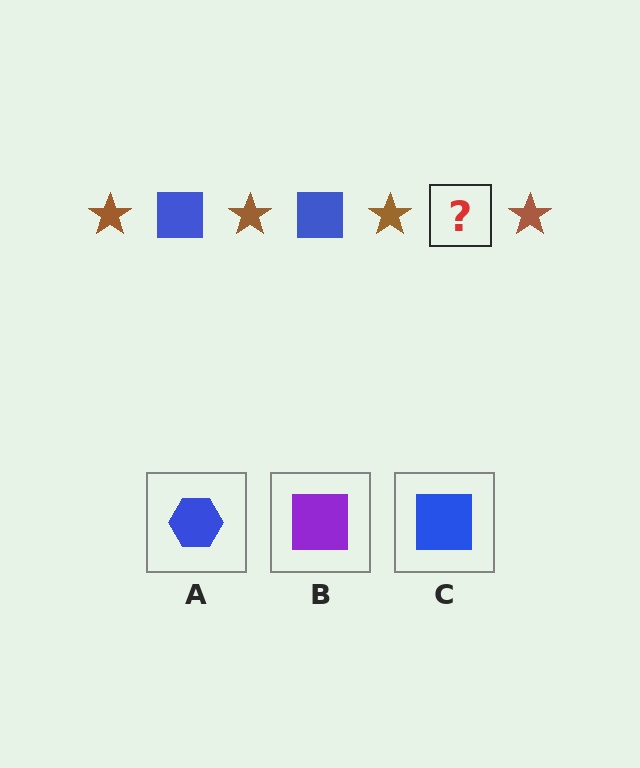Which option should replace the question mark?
Option C.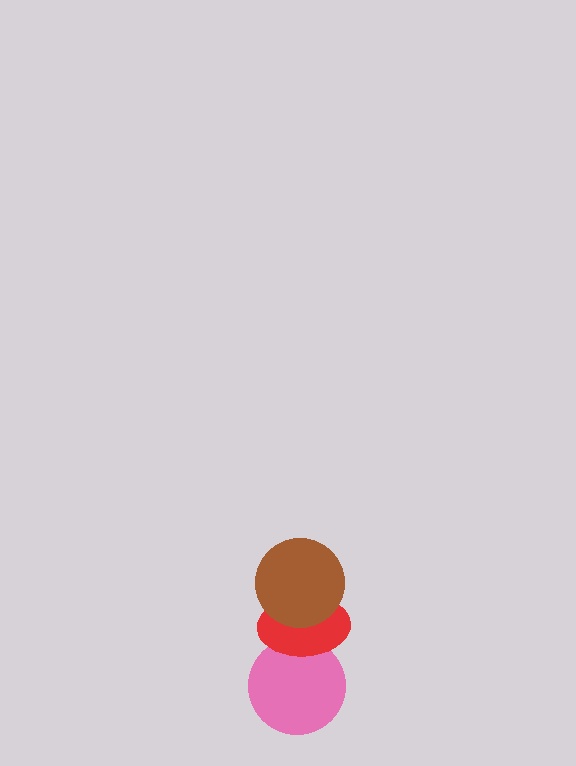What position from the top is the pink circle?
The pink circle is 3rd from the top.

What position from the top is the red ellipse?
The red ellipse is 2nd from the top.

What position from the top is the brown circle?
The brown circle is 1st from the top.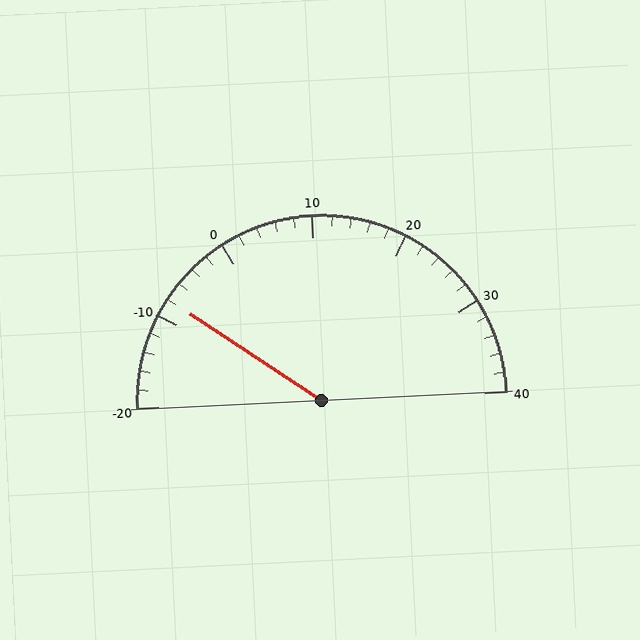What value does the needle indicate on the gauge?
The needle indicates approximately -8.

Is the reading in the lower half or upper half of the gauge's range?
The reading is in the lower half of the range (-20 to 40).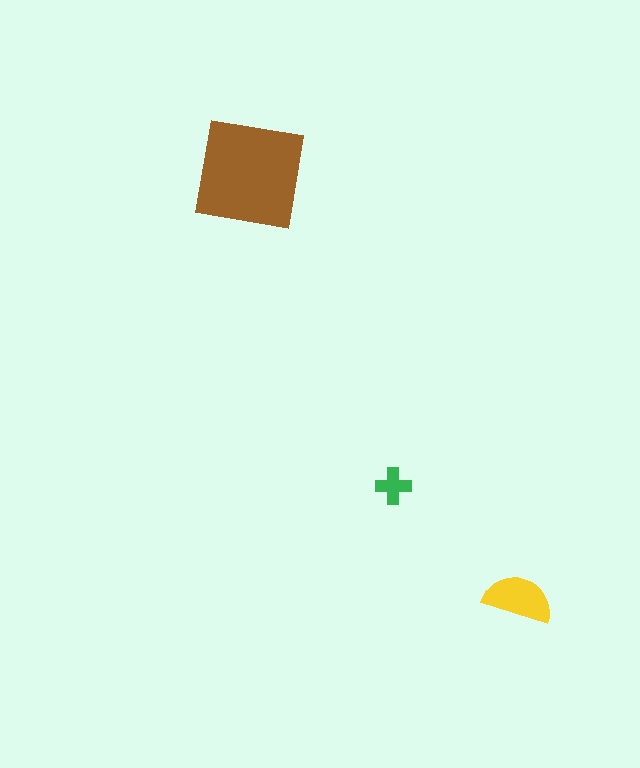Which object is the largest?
The brown square.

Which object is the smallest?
The green cross.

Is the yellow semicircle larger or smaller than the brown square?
Smaller.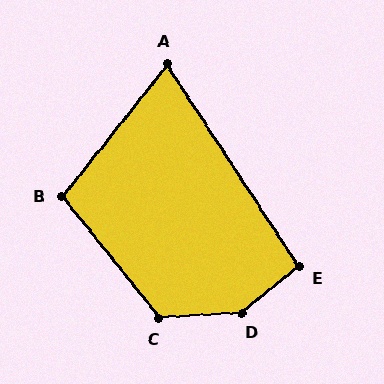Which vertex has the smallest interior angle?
A, at approximately 72 degrees.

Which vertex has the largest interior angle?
D, at approximately 145 degrees.